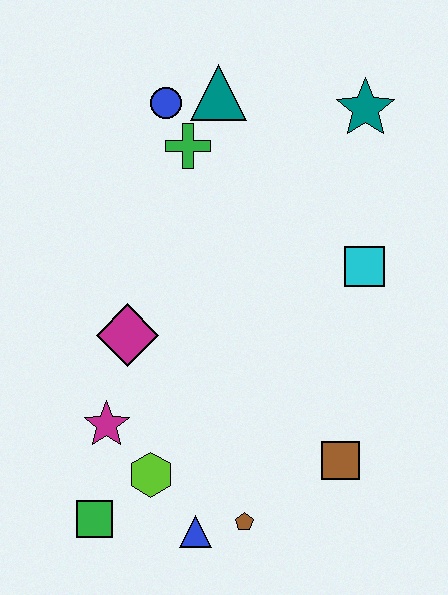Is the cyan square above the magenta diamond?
Yes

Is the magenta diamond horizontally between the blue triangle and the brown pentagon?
No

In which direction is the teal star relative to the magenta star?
The teal star is above the magenta star.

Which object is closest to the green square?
The lime hexagon is closest to the green square.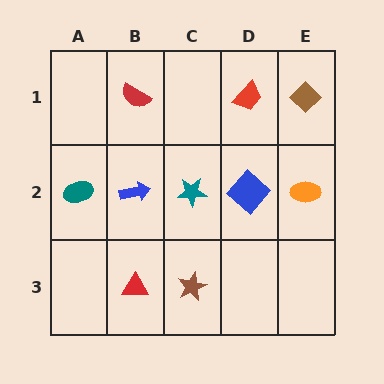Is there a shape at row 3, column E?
No, that cell is empty.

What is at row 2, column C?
A teal star.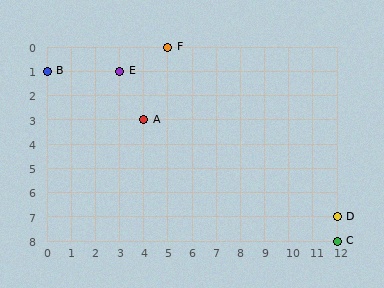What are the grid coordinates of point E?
Point E is at grid coordinates (3, 1).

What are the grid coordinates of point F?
Point F is at grid coordinates (5, 0).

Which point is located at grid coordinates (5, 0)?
Point F is at (5, 0).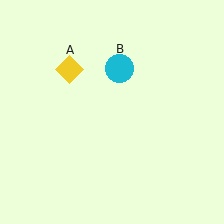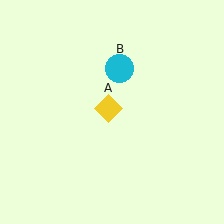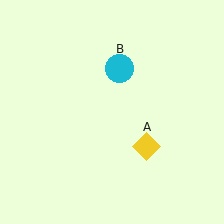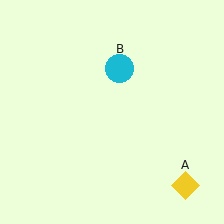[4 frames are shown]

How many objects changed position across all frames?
1 object changed position: yellow diamond (object A).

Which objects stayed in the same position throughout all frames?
Cyan circle (object B) remained stationary.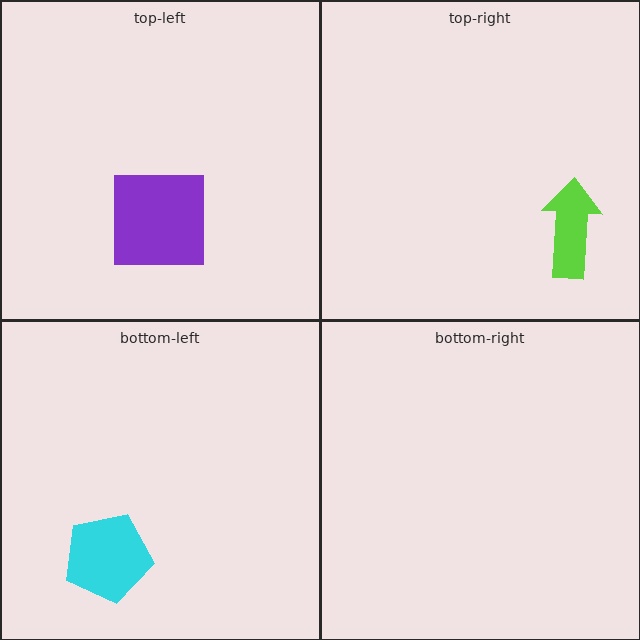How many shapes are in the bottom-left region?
1.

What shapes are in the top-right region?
The lime arrow.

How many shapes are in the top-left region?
1.